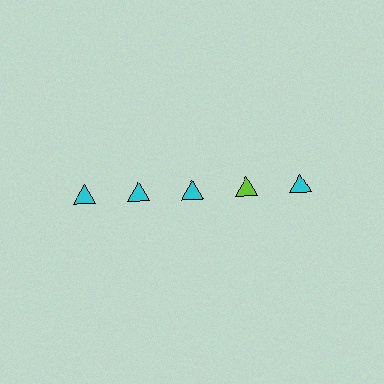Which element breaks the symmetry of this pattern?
The lime triangle in the top row, second from right column breaks the symmetry. All other shapes are cyan triangles.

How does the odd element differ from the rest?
It has a different color: lime instead of cyan.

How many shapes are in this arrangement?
There are 5 shapes arranged in a grid pattern.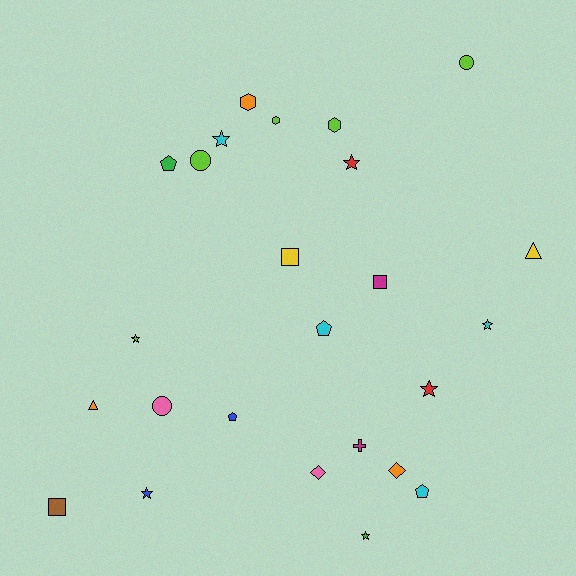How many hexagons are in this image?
There are 3 hexagons.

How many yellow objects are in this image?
There are 2 yellow objects.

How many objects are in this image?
There are 25 objects.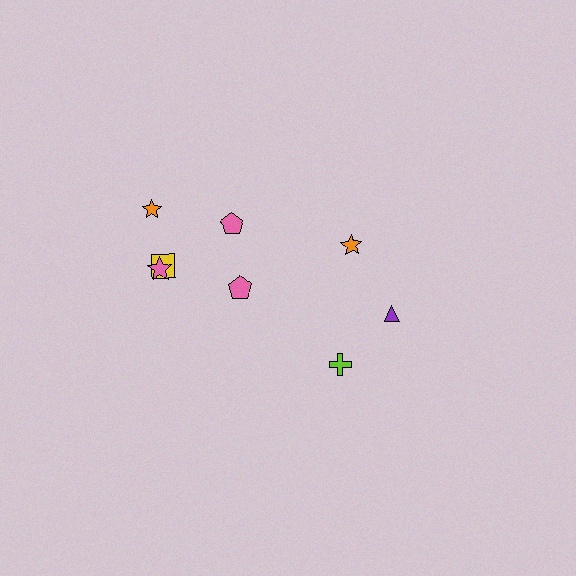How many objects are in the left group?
There are 5 objects.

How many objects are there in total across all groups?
There are 8 objects.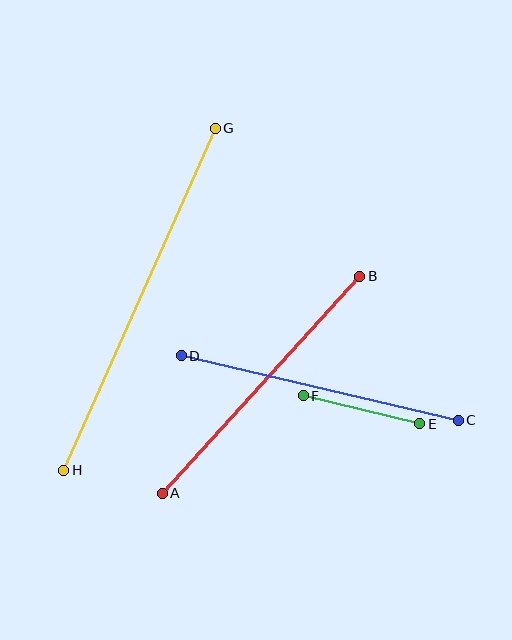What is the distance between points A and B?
The distance is approximately 293 pixels.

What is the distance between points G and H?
The distance is approximately 374 pixels.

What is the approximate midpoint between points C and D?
The midpoint is at approximately (320, 388) pixels.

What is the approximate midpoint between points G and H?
The midpoint is at approximately (140, 299) pixels.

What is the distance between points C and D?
The distance is approximately 285 pixels.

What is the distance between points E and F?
The distance is approximately 120 pixels.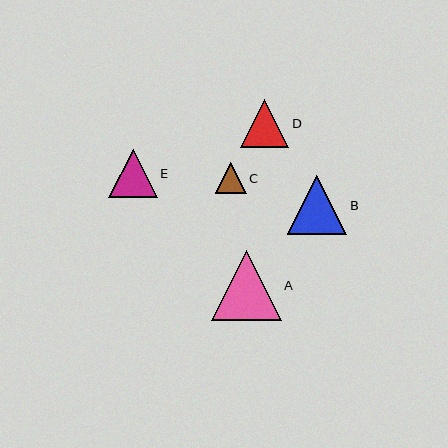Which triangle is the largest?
Triangle A is the largest with a size of approximately 70 pixels.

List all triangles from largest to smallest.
From largest to smallest: A, B, D, E, C.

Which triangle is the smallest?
Triangle C is the smallest with a size of approximately 31 pixels.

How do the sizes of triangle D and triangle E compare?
Triangle D and triangle E are approximately the same size.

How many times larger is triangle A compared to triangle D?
Triangle A is approximately 1.4 times the size of triangle D.